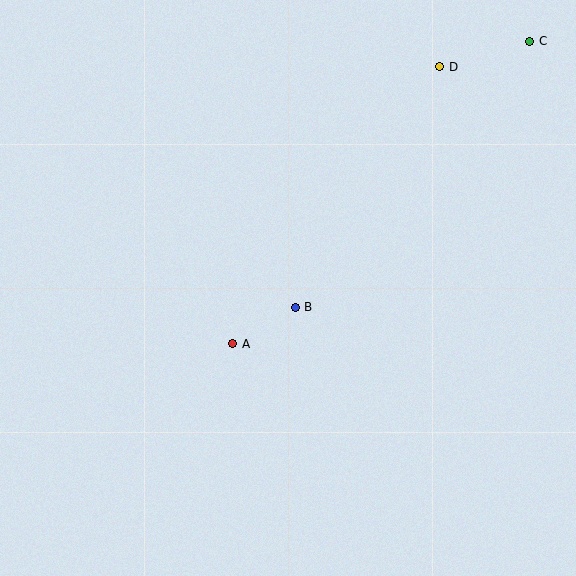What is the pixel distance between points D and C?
The distance between D and C is 93 pixels.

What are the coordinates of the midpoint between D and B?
The midpoint between D and B is at (368, 187).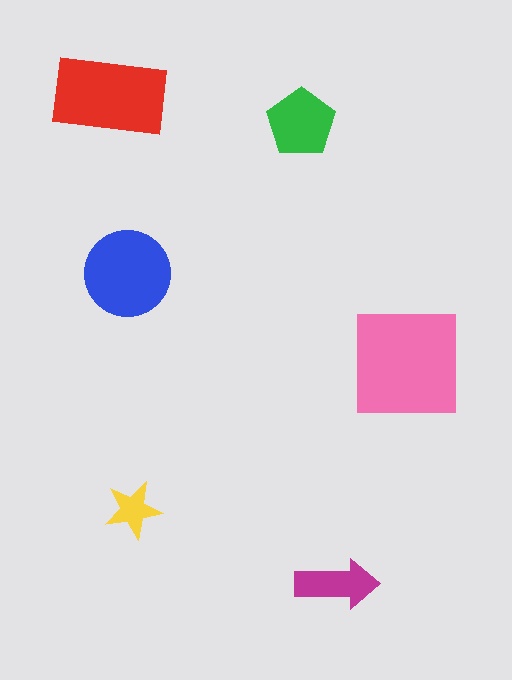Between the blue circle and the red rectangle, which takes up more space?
The red rectangle.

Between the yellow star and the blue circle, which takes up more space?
The blue circle.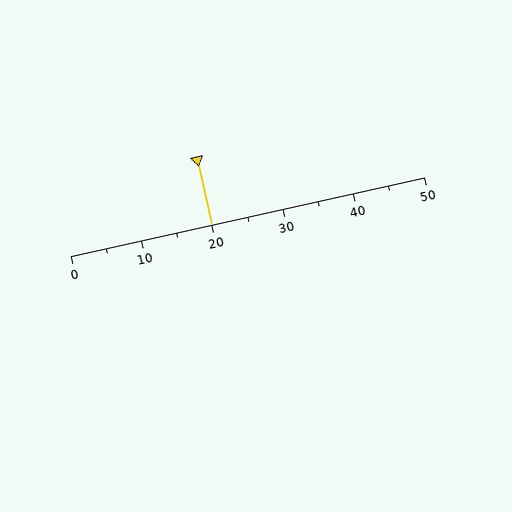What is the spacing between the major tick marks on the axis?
The major ticks are spaced 10 apart.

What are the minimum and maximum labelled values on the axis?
The axis runs from 0 to 50.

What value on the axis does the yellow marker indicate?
The marker indicates approximately 20.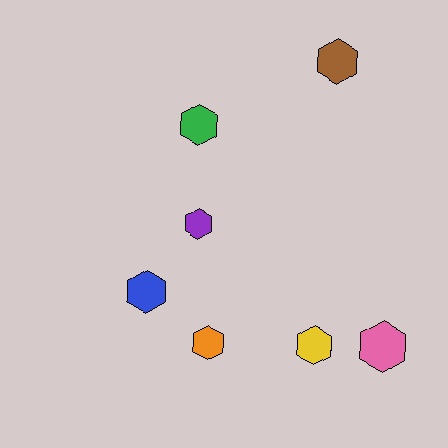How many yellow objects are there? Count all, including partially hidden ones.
There is 1 yellow object.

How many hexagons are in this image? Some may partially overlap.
There are 7 hexagons.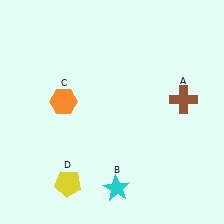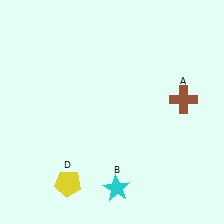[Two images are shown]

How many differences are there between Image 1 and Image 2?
There is 1 difference between the two images.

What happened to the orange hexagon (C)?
The orange hexagon (C) was removed in Image 2. It was in the top-left area of Image 1.